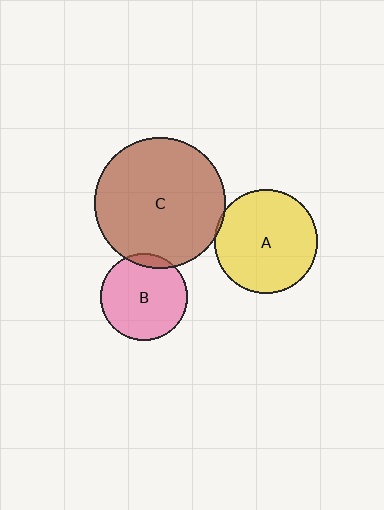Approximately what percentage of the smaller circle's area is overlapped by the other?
Approximately 10%.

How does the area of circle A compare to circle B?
Approximately 1.4 times.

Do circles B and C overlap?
Yes.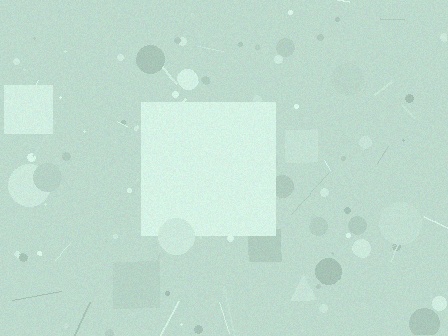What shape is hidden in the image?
A square is hidden in the image.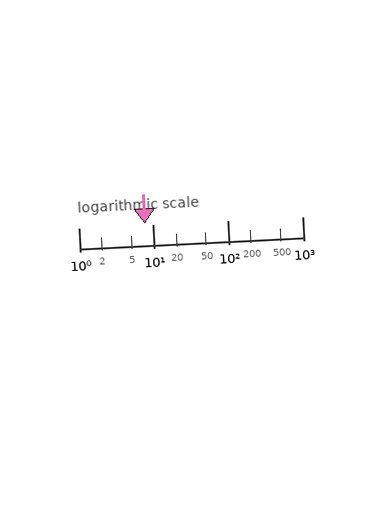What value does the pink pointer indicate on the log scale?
The pointer indicates approximately 7.8.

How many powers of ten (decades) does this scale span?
The scale spans 3 decades, from 1 to 1000.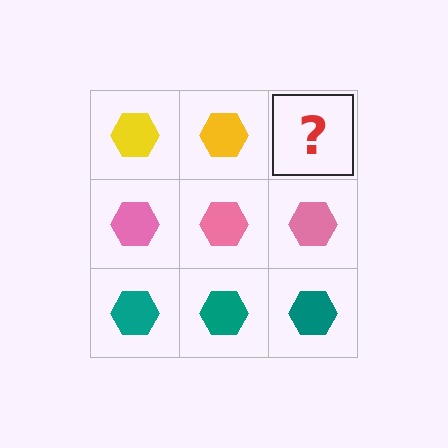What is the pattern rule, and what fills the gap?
The rule is that each row has a consistent color. The gap should be filled with a yellow hexagon.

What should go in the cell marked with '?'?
The missing cell should contain a yellow hexagon.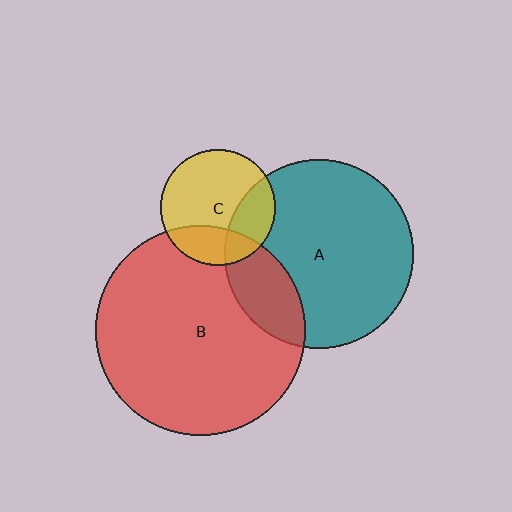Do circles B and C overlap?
Yes.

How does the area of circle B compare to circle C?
Approximately 3.3 times.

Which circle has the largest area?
Circle B (red).